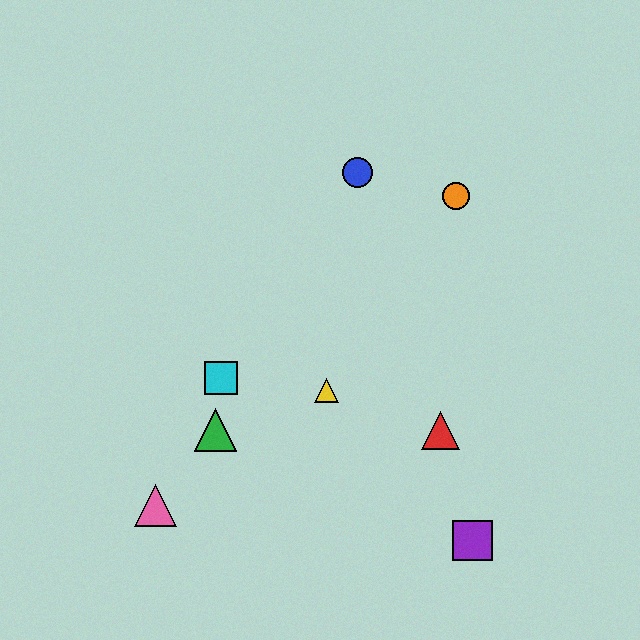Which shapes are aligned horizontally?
The red triangle, the green triangle are aligned horizontally.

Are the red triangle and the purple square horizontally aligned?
No, the red triangle is at y≈430 and the purple square is at y≈541.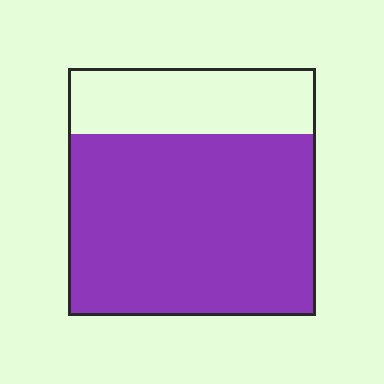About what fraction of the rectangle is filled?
About three quarters (3/4).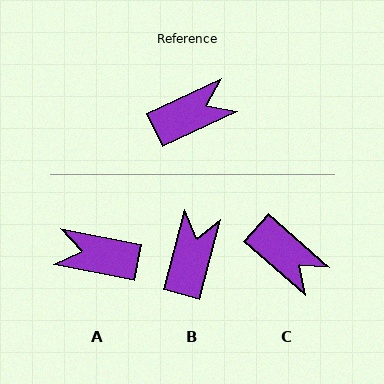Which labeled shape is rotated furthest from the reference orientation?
A, about 143 degrees away.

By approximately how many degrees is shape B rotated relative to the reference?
Approximately 50 degrees counter-clockwise.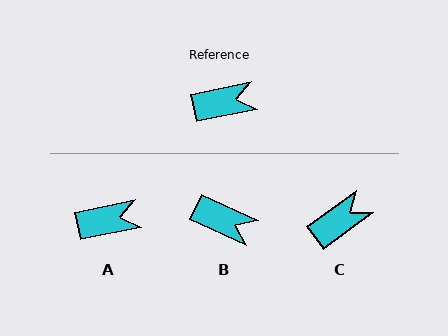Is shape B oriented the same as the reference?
No, it is off by about 36 degrees.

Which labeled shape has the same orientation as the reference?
A.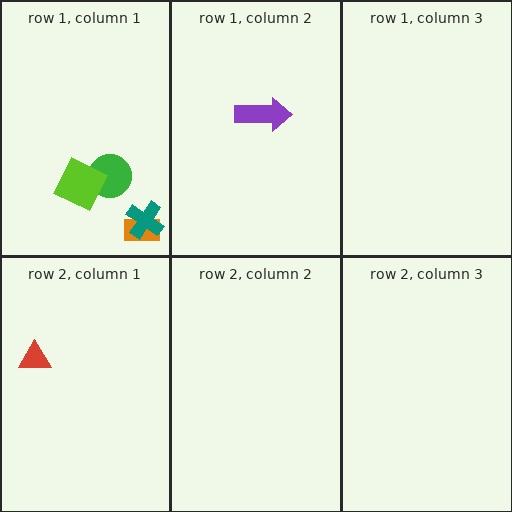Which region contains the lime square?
The row 1, column 1 region.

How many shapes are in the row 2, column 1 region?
1.